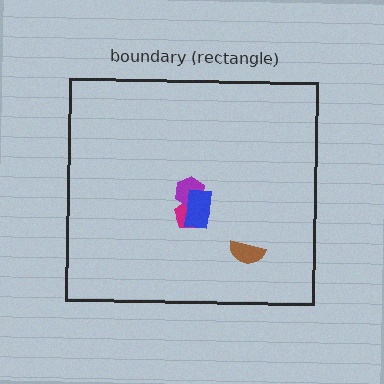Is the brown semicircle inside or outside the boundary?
Inside.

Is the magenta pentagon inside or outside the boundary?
Inside.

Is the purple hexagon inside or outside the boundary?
Inside.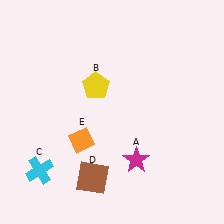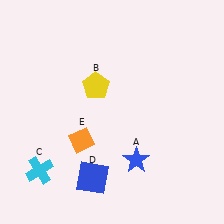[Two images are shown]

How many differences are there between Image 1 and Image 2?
There are 2 differences between the two images.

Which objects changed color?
A changed from magenta to blue. D changed from brown to blue.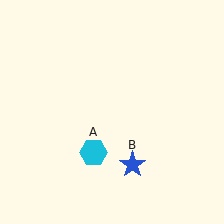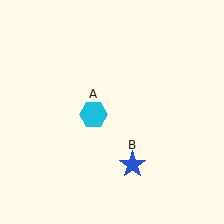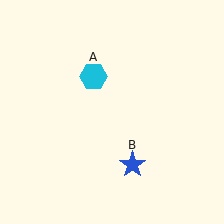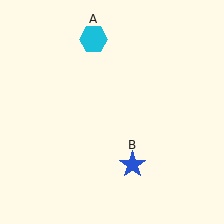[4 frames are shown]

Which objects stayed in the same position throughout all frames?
Blue star (object B) remained stationary.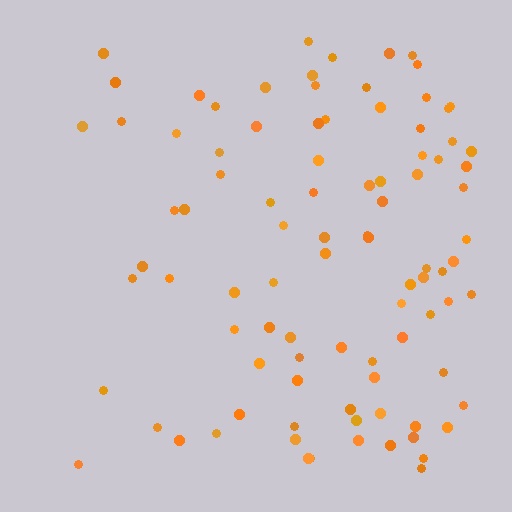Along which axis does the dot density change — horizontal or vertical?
Horizontal.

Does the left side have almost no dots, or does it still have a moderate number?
Still a moderate number, just noticeably fewer than the right.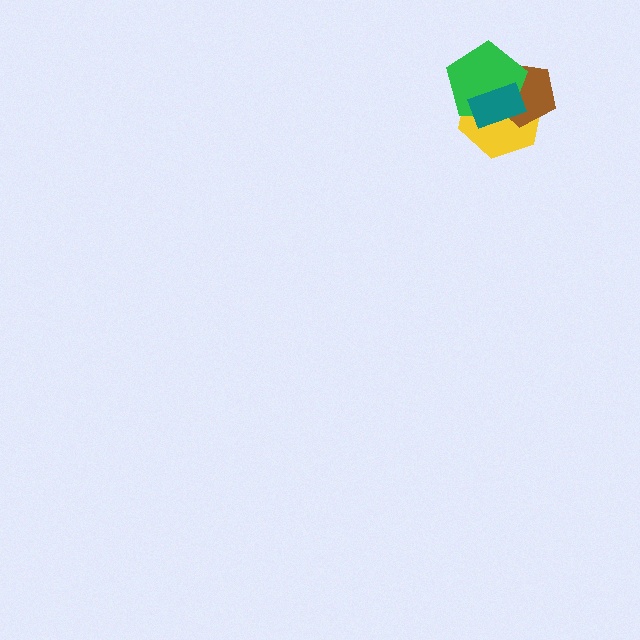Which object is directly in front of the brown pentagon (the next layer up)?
The green pentagon is directly in front of the brown pentagon.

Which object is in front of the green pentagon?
The teal rectangle is in front of the green pentagon.